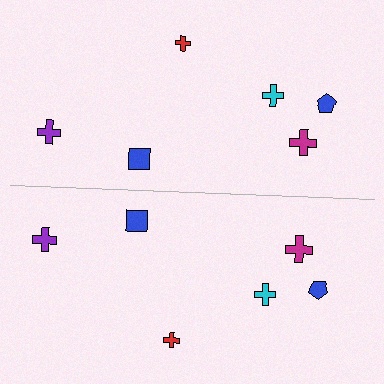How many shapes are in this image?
There are 12 shapes in this image.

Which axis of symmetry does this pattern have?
The pattern has a horizontal axis of symmetry running through the center of the image.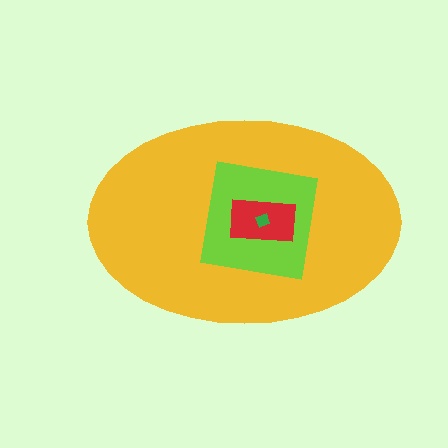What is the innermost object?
The green diamond.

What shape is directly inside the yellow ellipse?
The lime square.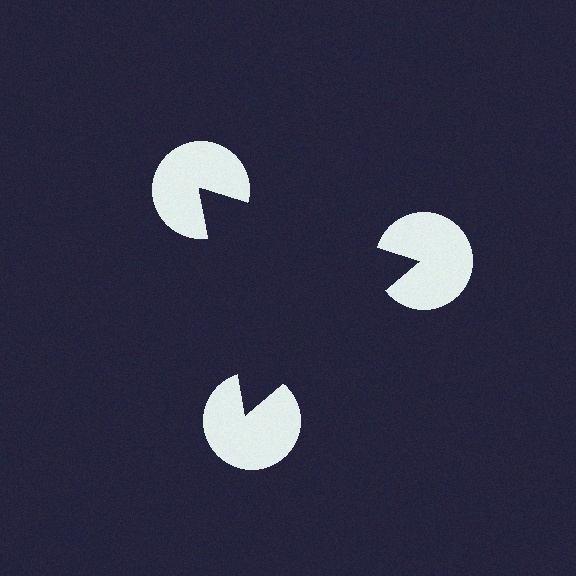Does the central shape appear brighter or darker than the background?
It typically appears slightly darker than the background, even though no actual brightness change is drawn.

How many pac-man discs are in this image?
There are 3 — one at each vertex of the illusory triangle.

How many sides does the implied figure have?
3 sides.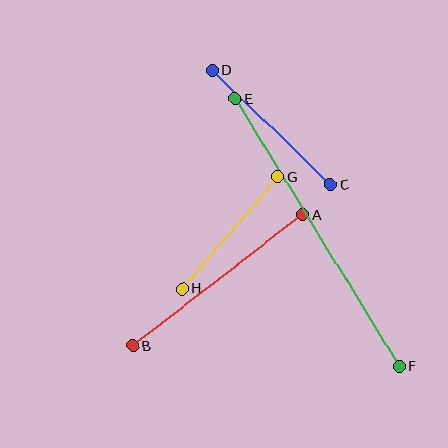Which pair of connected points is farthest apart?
Points E and F are farthest apart.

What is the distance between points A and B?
The distance is approximately 215 pixels.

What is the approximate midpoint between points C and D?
The midpoint is at approximately (271, 127) pixels.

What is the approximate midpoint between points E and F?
The midpoint is at approximately (317, 232) pixels.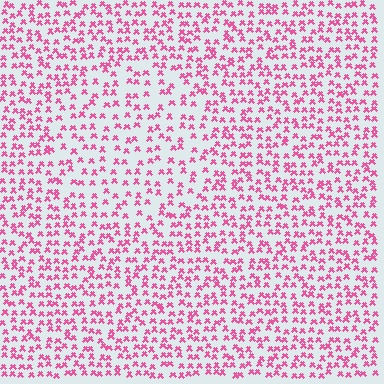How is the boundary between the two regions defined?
The boundary is defined by a change in element density (approximately 1.6x ratio). All elements are the same color, size, and shape.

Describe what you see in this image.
The image contains small pink elements arranged at two different densities. A circle-shaped region is visible where the elements are less densely packed than the surrounding area.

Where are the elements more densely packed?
The elements are more densely packed outside the circle boundary.